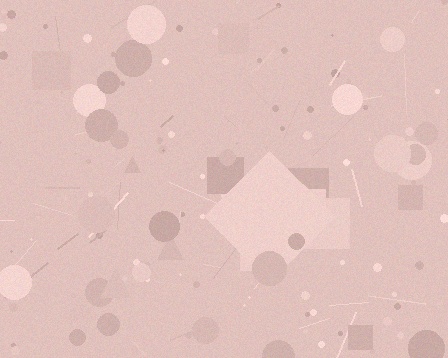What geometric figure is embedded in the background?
A diamond is embedded in the background.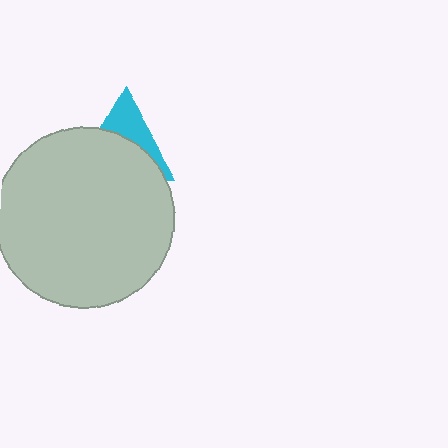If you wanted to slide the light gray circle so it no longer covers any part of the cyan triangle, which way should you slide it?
Slide it down — that is the most direct way to separate the two shapes.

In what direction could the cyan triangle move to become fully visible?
The cyan triangle could move up. That would shift it out from behind the light gray circle entirely.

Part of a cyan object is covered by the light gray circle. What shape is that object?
It is a triangle.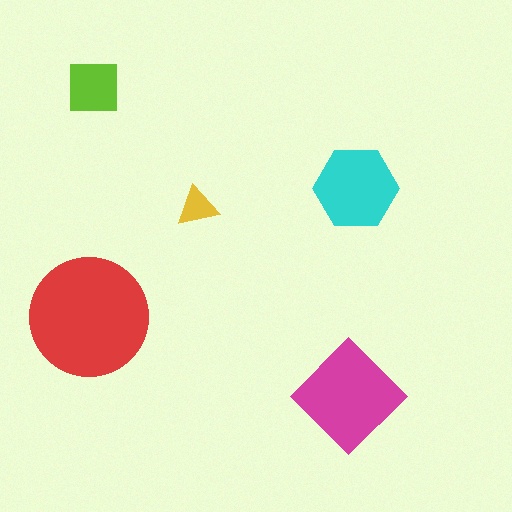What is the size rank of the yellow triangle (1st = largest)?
5th.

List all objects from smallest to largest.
The yellow triangle, the lime square, the cyan hexagon, the magenta diamond, the red circle.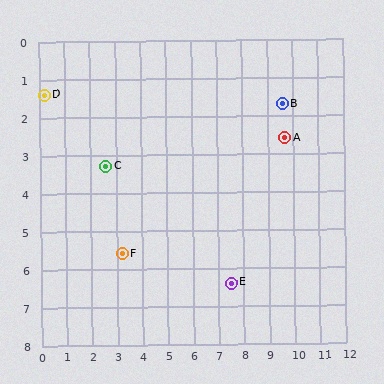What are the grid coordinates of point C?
Point C is at approximately (2.6, 3.3).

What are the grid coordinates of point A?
Point A is at approximately (9.7, 2.6).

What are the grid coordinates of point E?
Point E is at approximately (7.5, 6.4).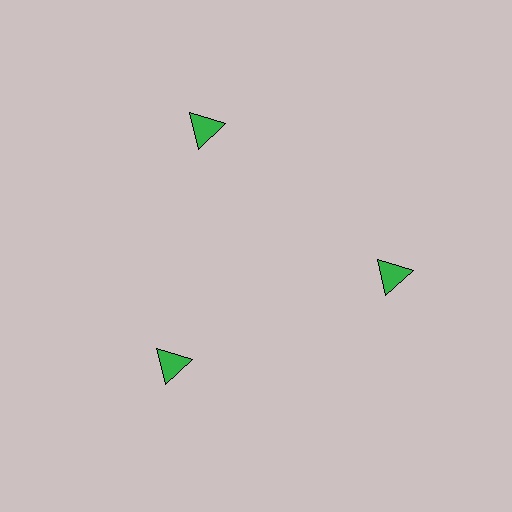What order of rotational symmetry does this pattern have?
This pattern has 3-fold rotational symmetry.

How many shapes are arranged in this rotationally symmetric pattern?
There are 3 shapes, arranged in 3 groups of 1.